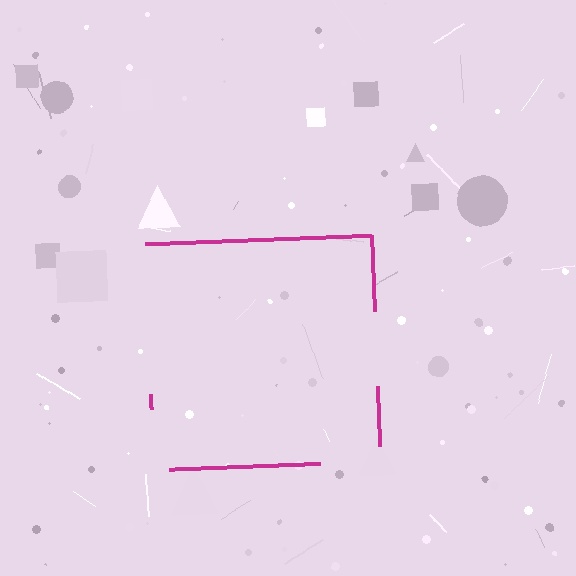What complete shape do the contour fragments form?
The contour fragments form a square.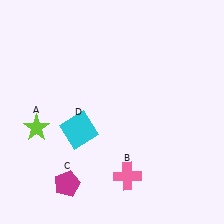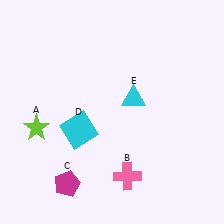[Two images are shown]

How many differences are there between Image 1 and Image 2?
There is 1 difference between the two images.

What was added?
A cyan triangle (E) was added in Image 2.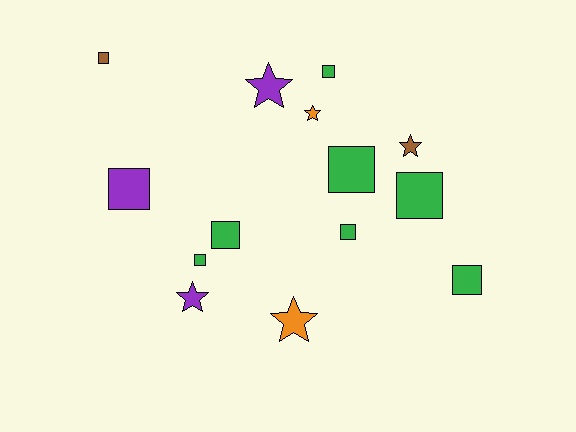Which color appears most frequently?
Green, with 7 objects.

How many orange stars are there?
There are 2 orange stars.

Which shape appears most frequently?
Square, with 9 objects.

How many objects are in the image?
There are 14 objects.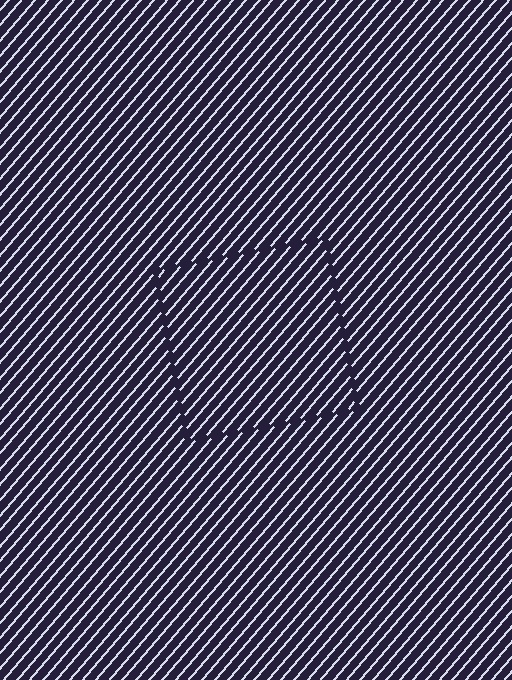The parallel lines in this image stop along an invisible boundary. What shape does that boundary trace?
An illusory square. The interior of the shape contains the same grating, shifted by half a period — the contour is defined by the phase discontinuity where line-ends from the inner and outer gratings abut.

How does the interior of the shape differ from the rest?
The interior of the shape contains the same grating, shifted by half a period — the contour is defined by the phase discontinuity where line-ends from the inner and outer gratings abut.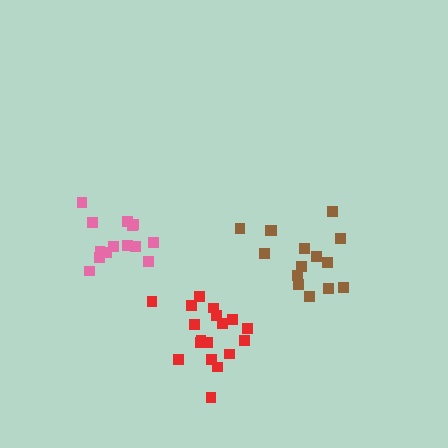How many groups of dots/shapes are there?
There are 3 groups.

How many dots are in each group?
Group 1: 14 dots, Group 2: 15 dots, Group 3: 18 dots (47 total).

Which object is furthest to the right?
The brown cluster is rightmost.